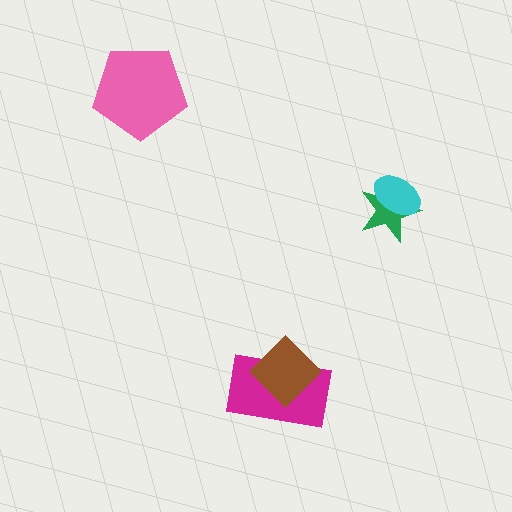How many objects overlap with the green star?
1 object overlaps with the green star.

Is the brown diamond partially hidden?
No, no other shape covers it.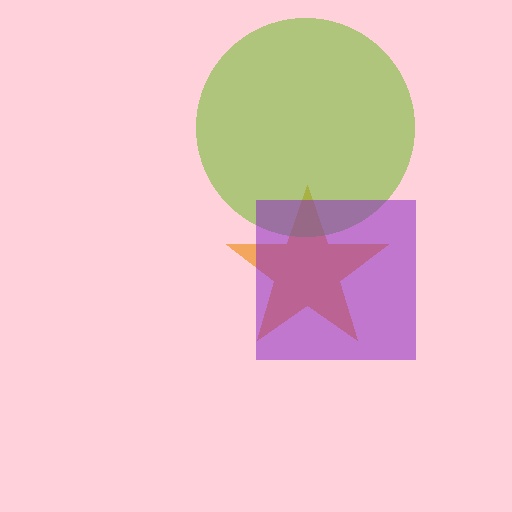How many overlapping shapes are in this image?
There are 3 overlapping shapes in the image.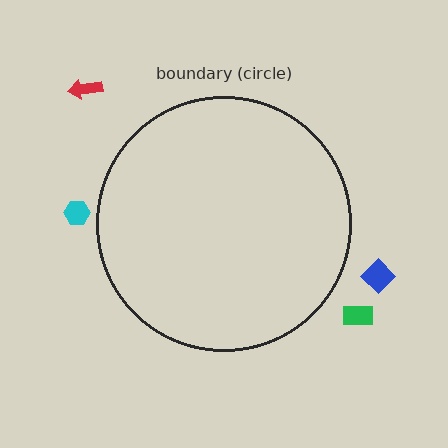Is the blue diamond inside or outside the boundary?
Outside.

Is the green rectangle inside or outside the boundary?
Outside.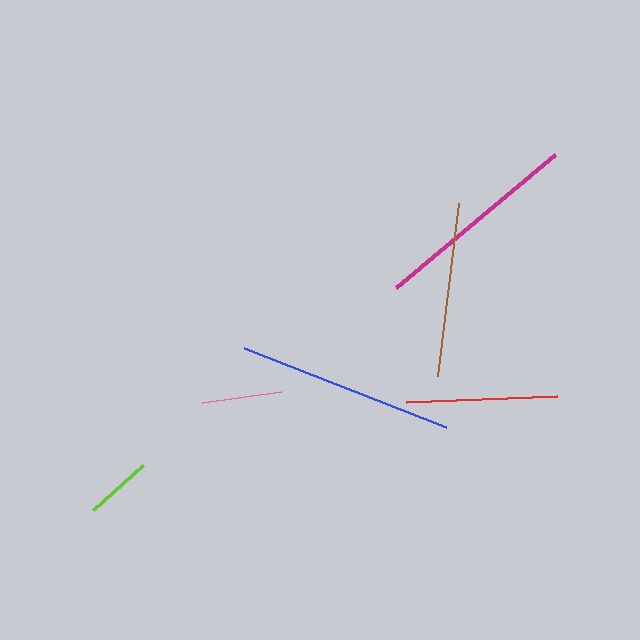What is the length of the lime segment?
The lime segment is approximately 67 pixels long.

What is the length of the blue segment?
The blue segment is approximately 217 pixels long.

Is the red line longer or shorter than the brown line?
The brown line is longer than the red line.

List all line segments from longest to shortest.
From longest to shortest: blue, magenta, brown, red, pink, lime.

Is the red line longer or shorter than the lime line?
The red line is longer than the lime line.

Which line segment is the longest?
The blue line is the longest at approximately 217 pixels.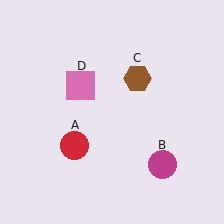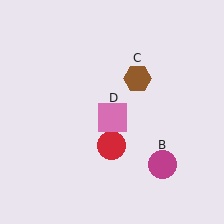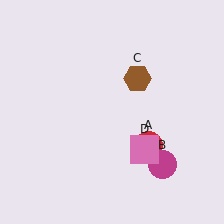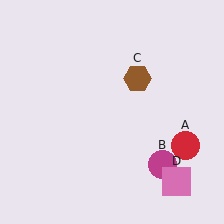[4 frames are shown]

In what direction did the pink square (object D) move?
The pink square (object D) moved down and to the right.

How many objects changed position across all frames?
2 objects changed position: red circle (object A), pink square (object D).